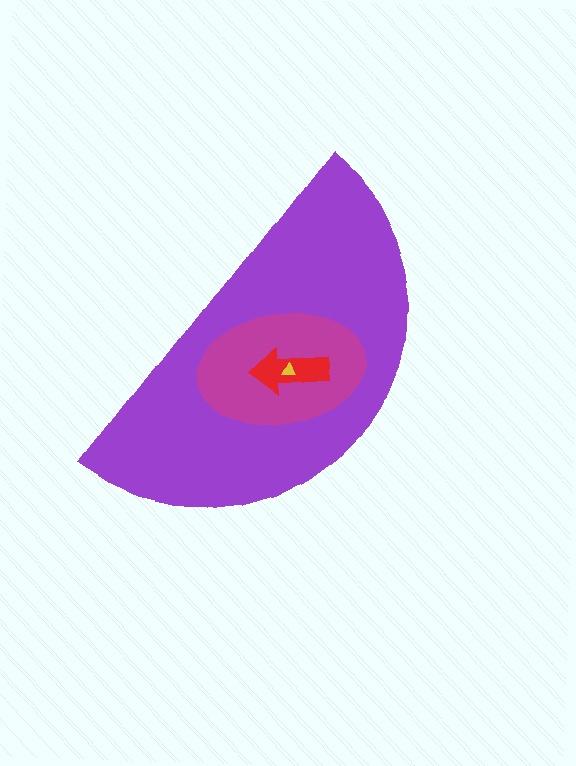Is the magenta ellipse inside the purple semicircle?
Yes.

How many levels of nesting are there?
4.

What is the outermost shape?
The purple semicircle.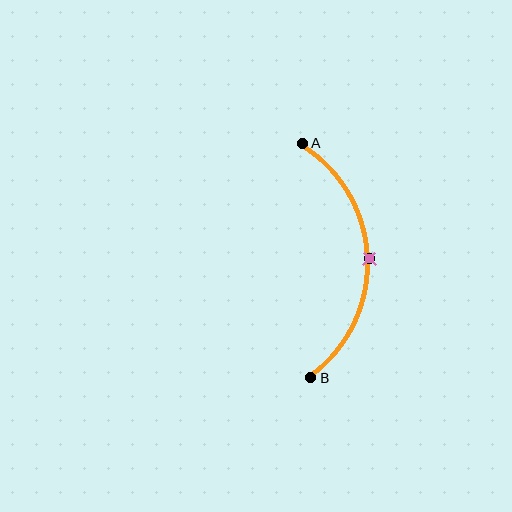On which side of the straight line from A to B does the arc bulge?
The arc bulges to the right of the straight line connecting A and B.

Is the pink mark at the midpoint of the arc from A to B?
Yes. The pink mark lies on the arc at equal arc-length from both A and B — it is the arc midpoint.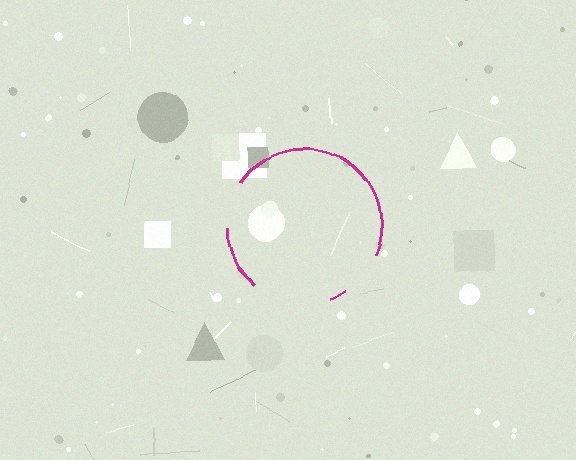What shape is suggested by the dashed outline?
The dashed outline suggests a circle.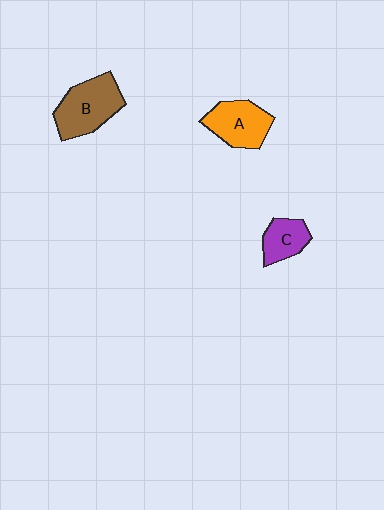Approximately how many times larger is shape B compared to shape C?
Approximately 1.8 times.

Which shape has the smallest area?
Shape C (purple).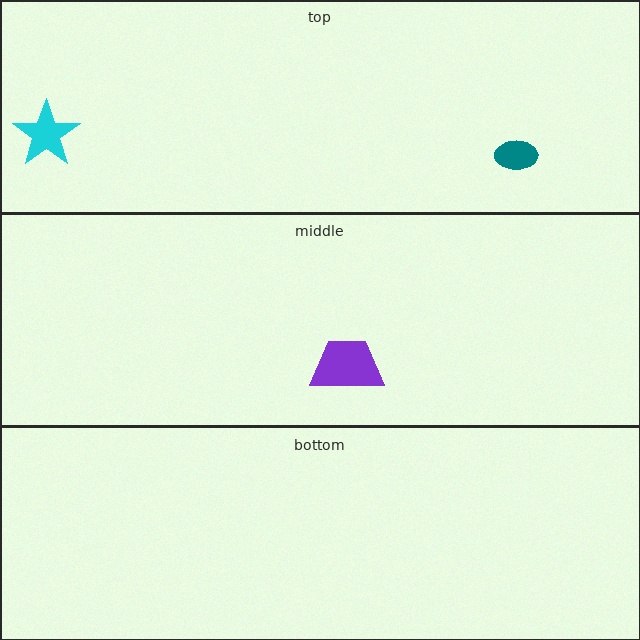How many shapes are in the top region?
2.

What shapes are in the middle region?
The purple trapezoid.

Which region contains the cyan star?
The top region.